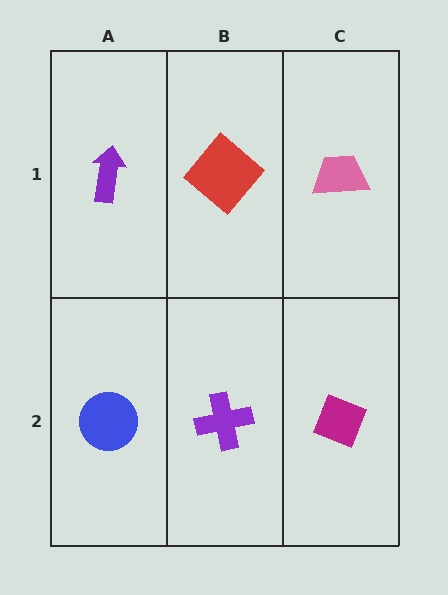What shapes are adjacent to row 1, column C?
A magenta diamond (row 2, column C), a red diamond (row 1, column B).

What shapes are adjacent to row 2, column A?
A purple arrow (row 1, column A), a purple cross (row 2, column B).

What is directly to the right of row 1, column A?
A red diamond.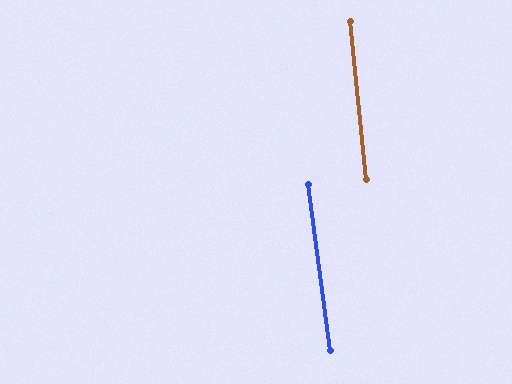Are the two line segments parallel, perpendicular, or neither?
Parallel — their directions differ by only 1.9°.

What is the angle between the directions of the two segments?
Approximately 2 degrees.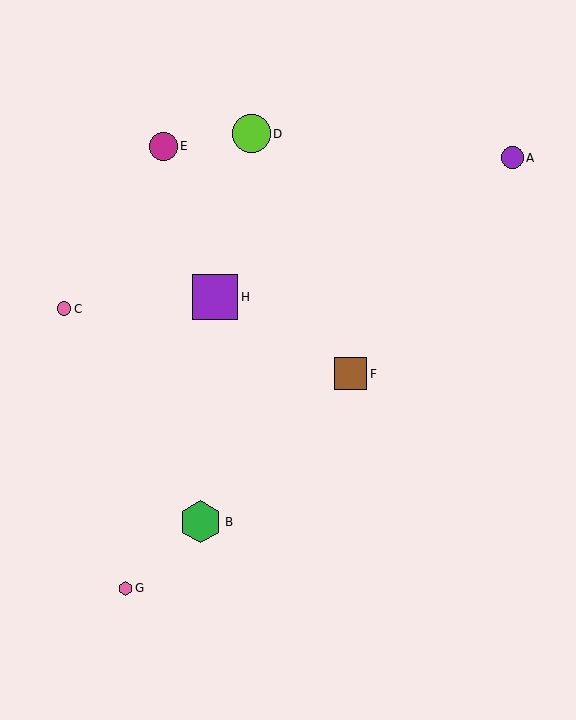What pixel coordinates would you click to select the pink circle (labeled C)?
Click at (64, 309) to select the pink circle C.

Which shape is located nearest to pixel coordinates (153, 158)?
The magenta circle (labeled E) at (163, 146) is nearest to that location.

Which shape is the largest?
The purple square (labeled H) is the largest.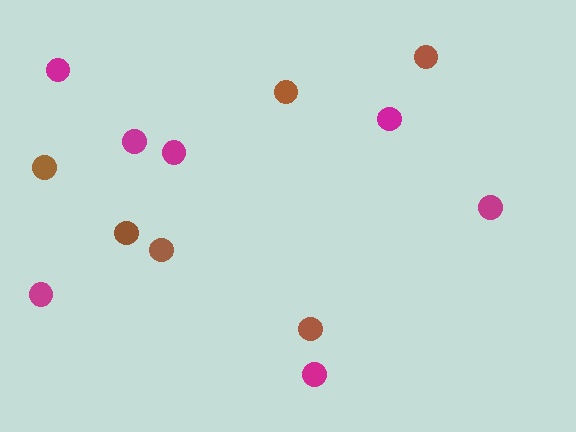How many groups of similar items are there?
There are 2 groups: one group of brown circles (6) and one group of magenta circles (7).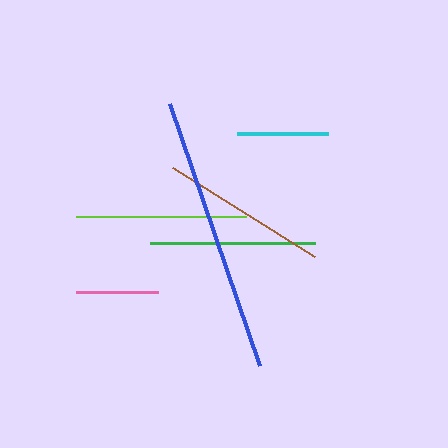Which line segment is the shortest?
The pink line is the shortest at approximately 82 pixels.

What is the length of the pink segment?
The pink segment is approximately 82 pixels long.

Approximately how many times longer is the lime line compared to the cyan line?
The lime line is approximately 1.9 times the length of the cyan line.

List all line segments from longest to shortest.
From longest to shortest: blue, lime, brown, green, cyan, pink.